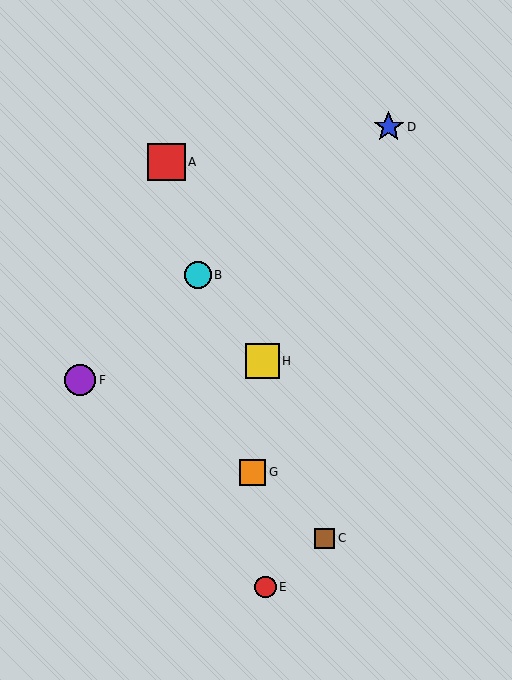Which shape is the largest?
The red square (labeled A) is the largest.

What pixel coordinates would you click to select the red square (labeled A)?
Click at (166, 162) to select the red square A.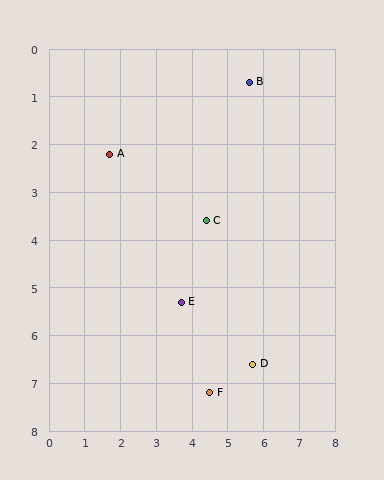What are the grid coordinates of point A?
Point A is at approximately (1.7, 2.2).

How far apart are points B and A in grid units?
Points B and A are about 4.2 grid units apart.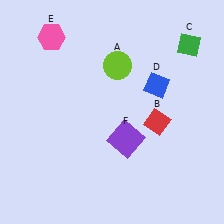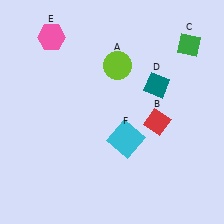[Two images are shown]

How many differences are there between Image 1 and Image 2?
There are 2 differences between the two images.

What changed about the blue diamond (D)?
In Image 1, D is blue. In Image 2, it changed to teal.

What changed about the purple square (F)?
In Image 1, F is purple. In Image 2, it changed to cyan.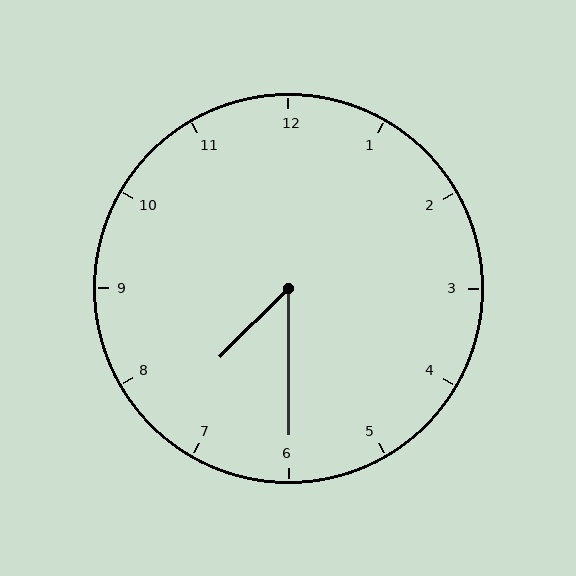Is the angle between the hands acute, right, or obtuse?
It is acute.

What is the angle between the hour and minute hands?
Approximately 45 degrees.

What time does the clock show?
7:30.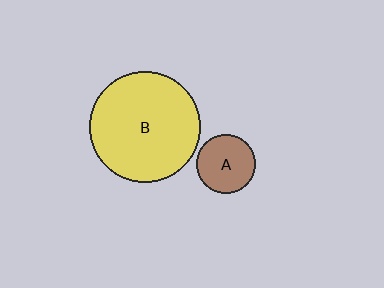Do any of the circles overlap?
No, none of the circles overlap.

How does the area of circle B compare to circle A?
Approximately 3.5 times.